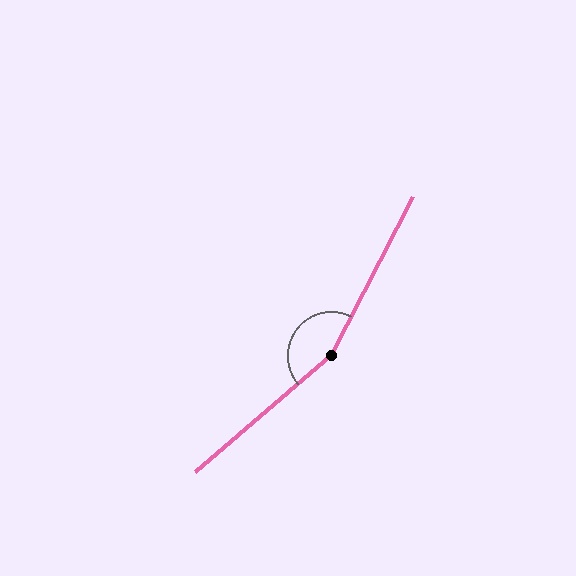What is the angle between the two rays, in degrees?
Approximately 158 degrees.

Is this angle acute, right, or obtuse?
It is obtuse.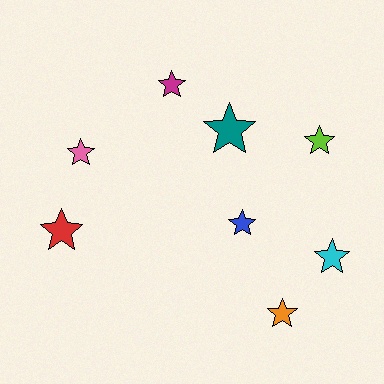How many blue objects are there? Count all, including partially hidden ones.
There is 1 blue object.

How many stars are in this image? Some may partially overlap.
There are 8 stars.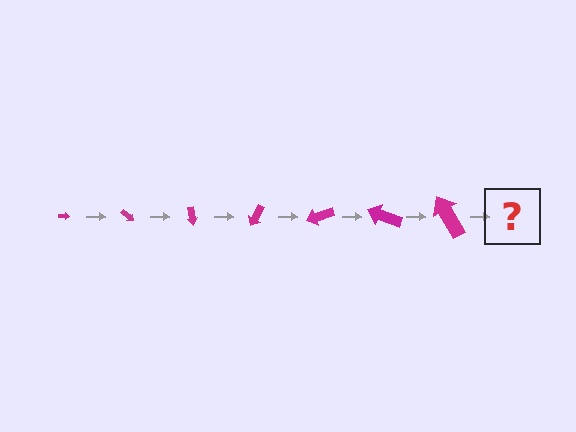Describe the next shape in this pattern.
It should be an arrow, larger than the previous one and rotated 280 degrees from the start.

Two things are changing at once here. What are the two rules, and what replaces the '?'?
The two rules are that the arrow grows larger each step and it rotates 40 degrees each step. The '?' should be an arrow, larger than the previous one and rotated 280 degrees from the start.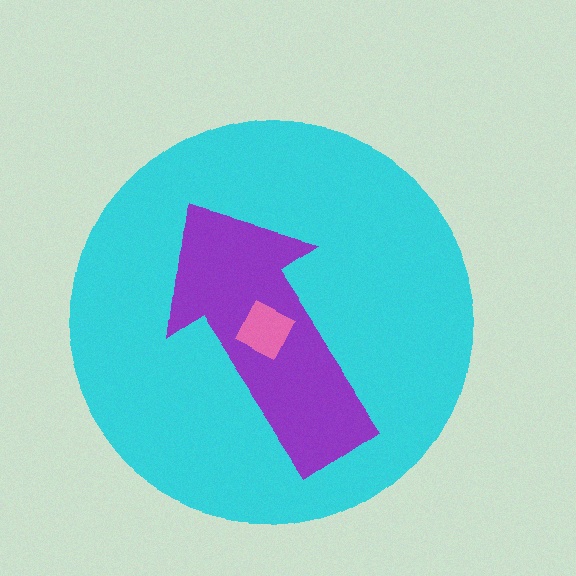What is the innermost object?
The pink square.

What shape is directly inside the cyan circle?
The purple arrow.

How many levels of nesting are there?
3.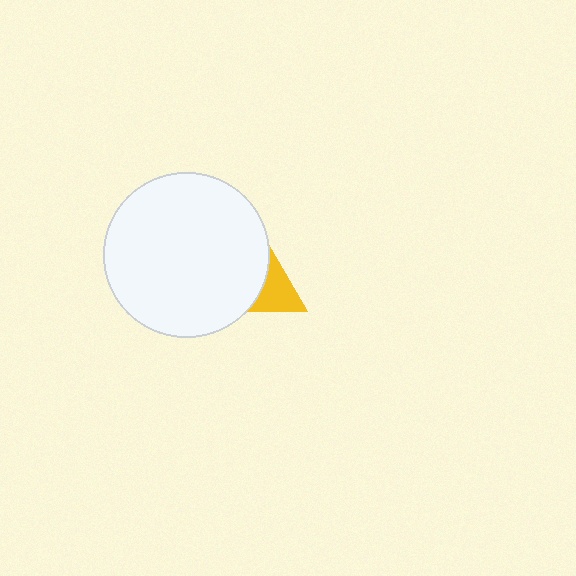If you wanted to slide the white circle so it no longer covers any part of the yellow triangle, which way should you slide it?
Slide it left — that is the most direct way to separate the two shapes.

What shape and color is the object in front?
The object in front is a white circle.